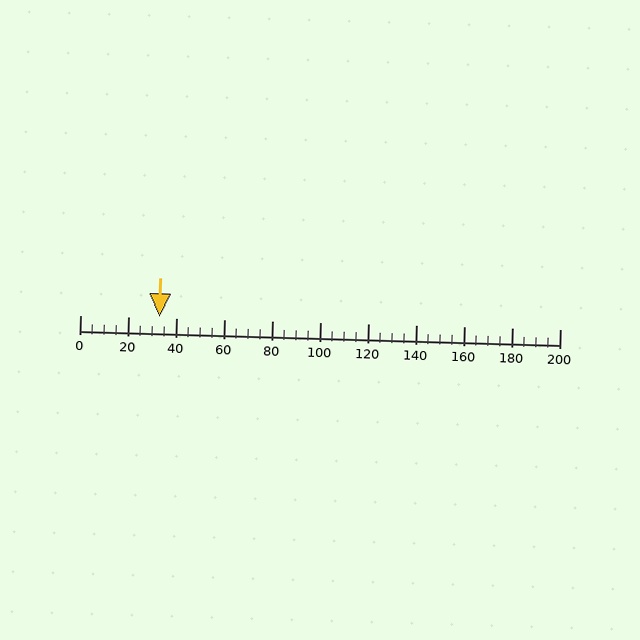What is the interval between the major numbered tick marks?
The major tick marks are spaced 20 units apart.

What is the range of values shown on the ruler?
The ruler shows values from 0 to 200.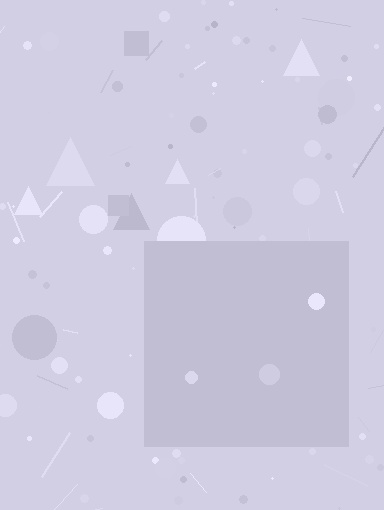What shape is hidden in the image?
A square is hidden in the image.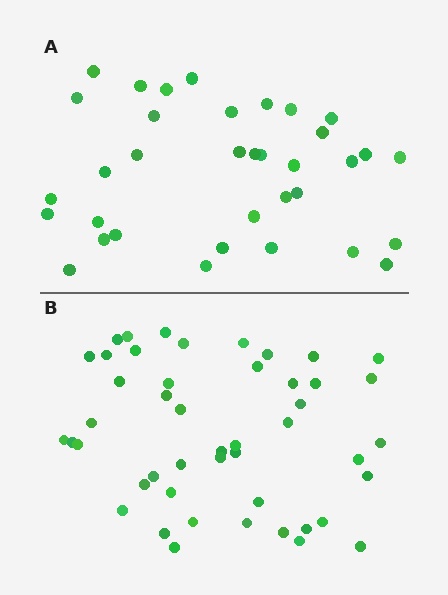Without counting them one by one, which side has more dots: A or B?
Region B (the bottom region) has more dots.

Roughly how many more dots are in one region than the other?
Region B has roughly 12 or so more dots than region A.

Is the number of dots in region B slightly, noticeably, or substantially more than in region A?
Region B has noticeably more, but not dramatically so. The ratio is roughly 1.3 to 1.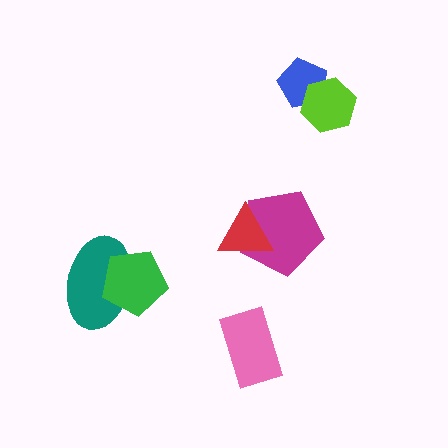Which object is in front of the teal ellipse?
The green pentagon is in front of the teal ellipse.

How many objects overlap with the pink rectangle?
0 objects overlap with the pink rectangle.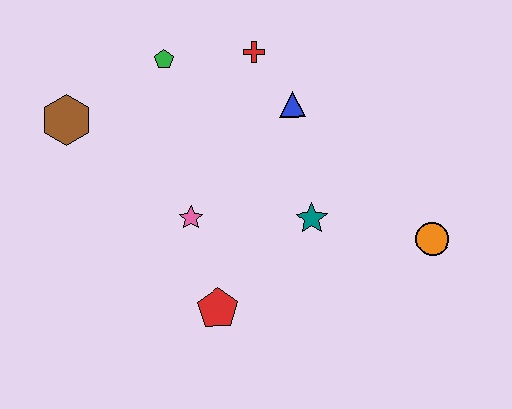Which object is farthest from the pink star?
The orange circle is farthest from the pink star.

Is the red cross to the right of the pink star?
Yes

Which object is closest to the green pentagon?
The red cross is closest to the green pentagon.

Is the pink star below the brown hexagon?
Yes